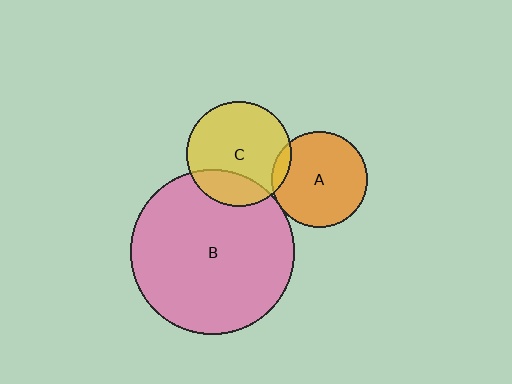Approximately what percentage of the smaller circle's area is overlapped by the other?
Approximately 5%.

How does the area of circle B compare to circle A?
Approximately 2.9 times.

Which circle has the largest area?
Circle B (pink).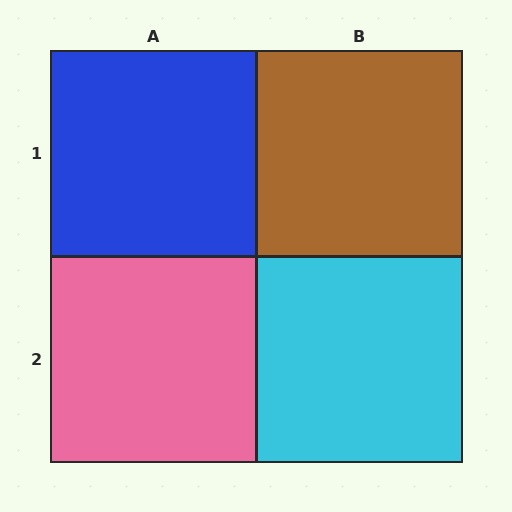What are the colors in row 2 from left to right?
Pink, cyan.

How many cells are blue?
1 cell is blue.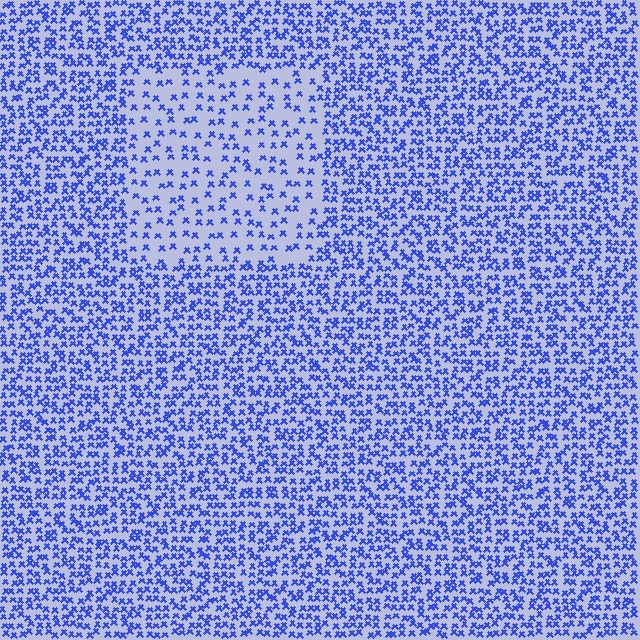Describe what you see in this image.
The image contains small blue elements arranged at two different densities. A rectangle-shaped region is visible where the elements are less densely packed than the surrounding area.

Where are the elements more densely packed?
The elements are more densely packed outside the rectangle boundary.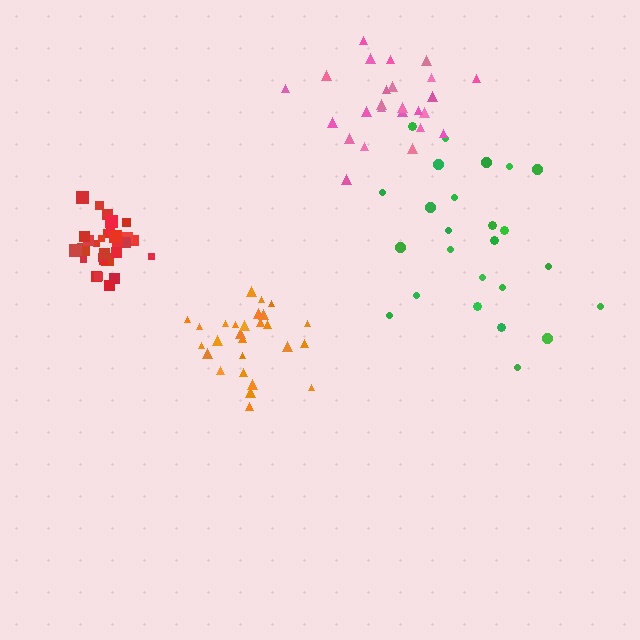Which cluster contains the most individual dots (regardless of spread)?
Red (29).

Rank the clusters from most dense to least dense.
red, orange, pink, green.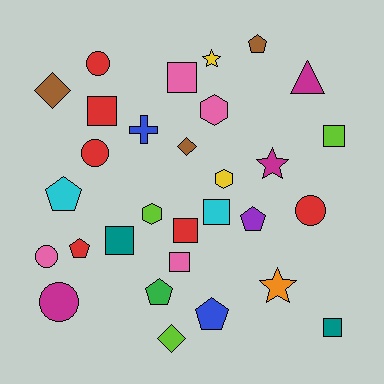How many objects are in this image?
There are 30 objects.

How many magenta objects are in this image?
There are 3 magenta objects.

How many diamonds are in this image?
There are 3 diamonds.